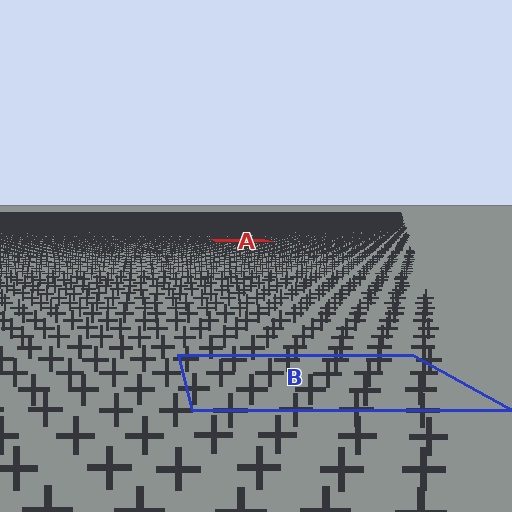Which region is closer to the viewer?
Region B is closer. The texture elements there are larger and more spread out.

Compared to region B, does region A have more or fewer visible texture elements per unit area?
Region A has more texture elements per unit area — they are packed more densely because it is farther away.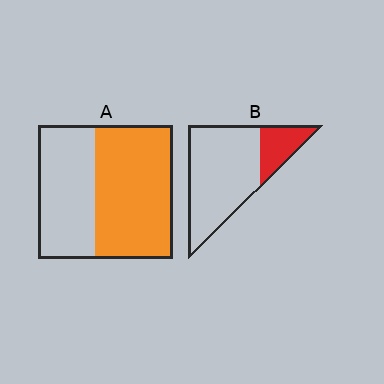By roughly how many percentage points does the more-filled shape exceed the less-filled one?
By roughly 35 percentage points (A over B).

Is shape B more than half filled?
No.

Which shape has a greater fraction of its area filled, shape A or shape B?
Shape A.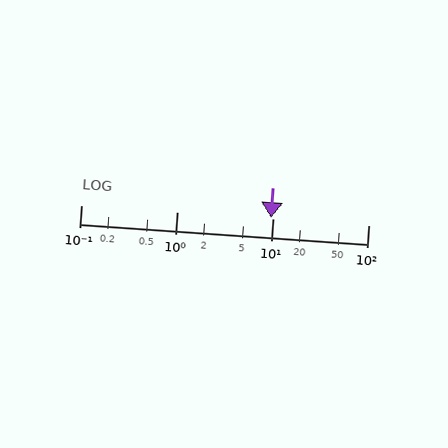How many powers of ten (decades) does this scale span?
The scale spans 3 decades, from 0.1 to 100.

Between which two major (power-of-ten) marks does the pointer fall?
The pointer is between 1 and 10.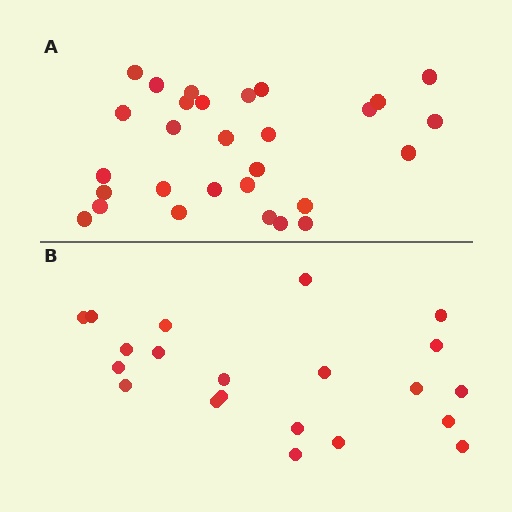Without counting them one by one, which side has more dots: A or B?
Region A (the top region) has more dots.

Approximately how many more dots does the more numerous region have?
Region A has roughly 8 or so more dots than region B.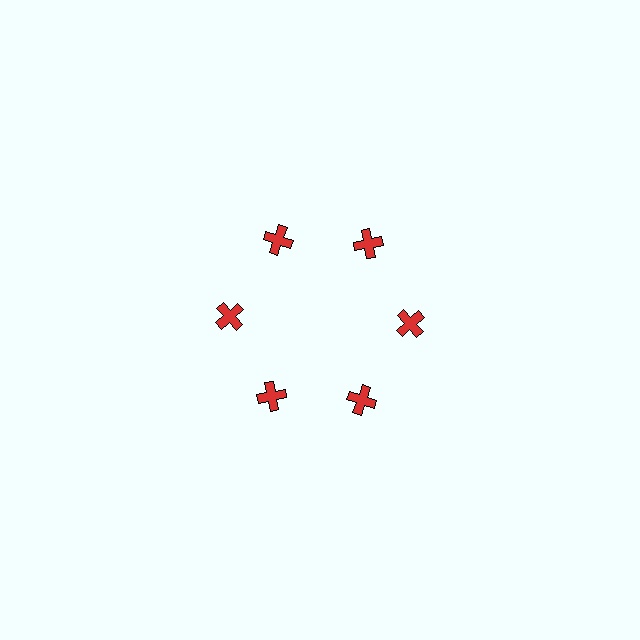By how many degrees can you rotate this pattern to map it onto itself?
The pattern maps onto itself every 60 degrees of rotation.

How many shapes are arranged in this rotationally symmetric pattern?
There are 6 shapes, arranged in 6 groups of 1.